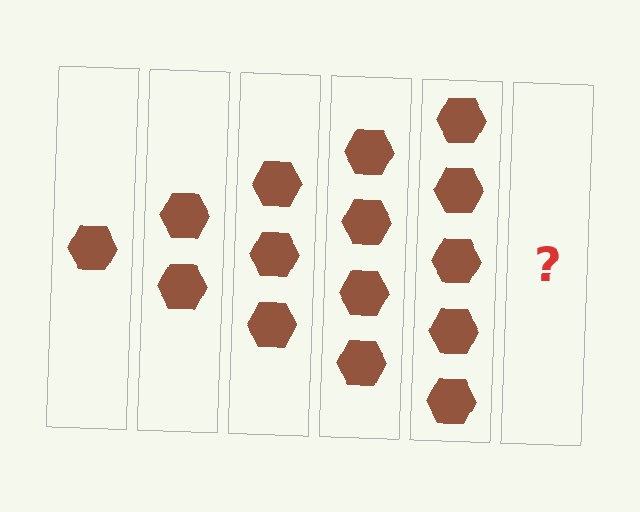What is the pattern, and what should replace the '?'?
The pattern is that each step adds one more hexagon. The '?' should be 6 hexagons.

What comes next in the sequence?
The next element should be 6 hexagons.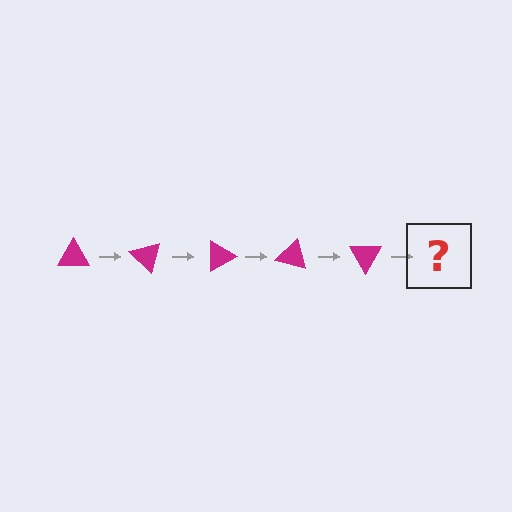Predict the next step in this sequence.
The next step is a magenta triangle rotated 225 degrees.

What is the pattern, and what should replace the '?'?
The pattern is that the triangle rotates 45 degrees each step. The '?' should be a magenta triangle rotated 225 degrees.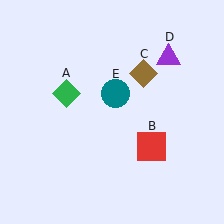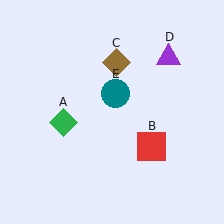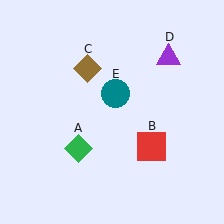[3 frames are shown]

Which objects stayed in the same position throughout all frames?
Red square (object B) and purple triangle (object D) and teal circle (object E) remained stationary.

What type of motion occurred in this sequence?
The green diamond (object A), brown diamond (object C) rotated counterclockwise around the center of the scene.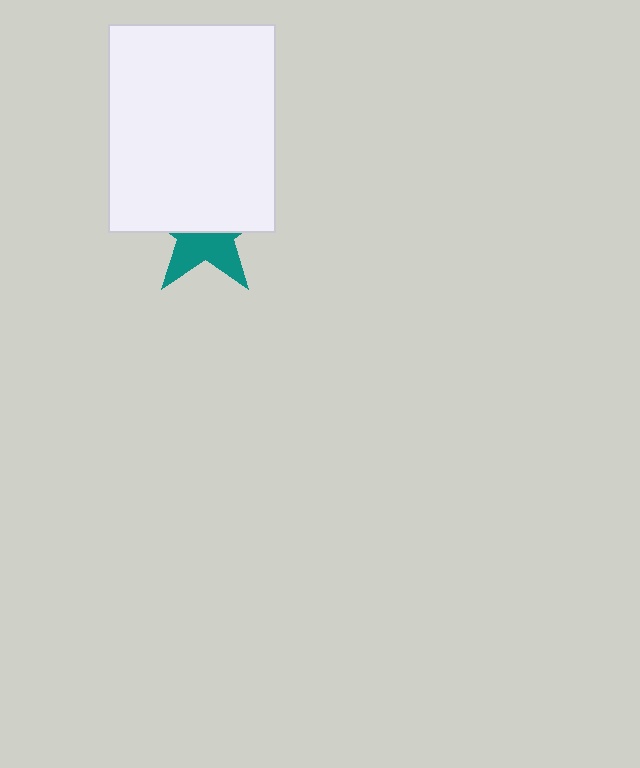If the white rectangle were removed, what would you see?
You would see the complete teal star.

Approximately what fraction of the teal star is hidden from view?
Roughly 59% of the teal star is hidden behind the white rectangle.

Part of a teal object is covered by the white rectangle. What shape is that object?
It is a star.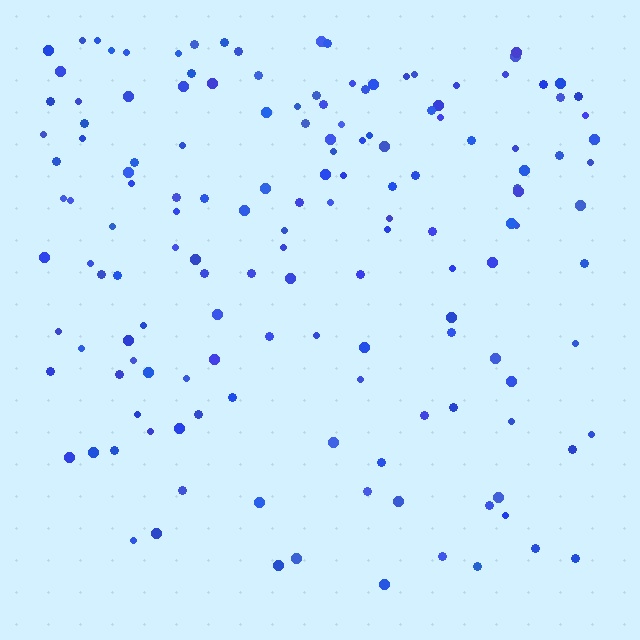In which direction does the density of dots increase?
From bottom to top, with the top side densest.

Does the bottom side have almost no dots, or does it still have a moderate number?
Still a moderate number, just noticeably fewer than the top.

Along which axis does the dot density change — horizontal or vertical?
Vertical.